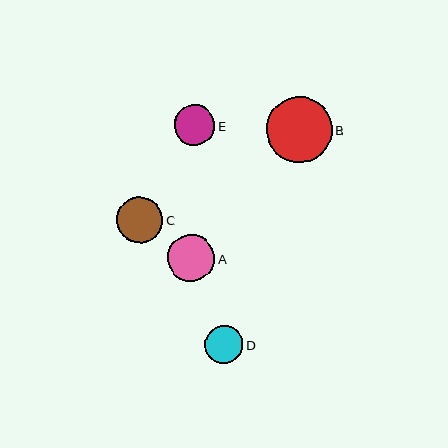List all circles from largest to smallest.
From largest to smallest: B, A, C, E, D.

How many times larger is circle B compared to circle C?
Circle B is approximately 1.4 times the size of circle C.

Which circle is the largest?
Circle B is the largest with a size of approximately 66 pixels.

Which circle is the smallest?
Circle D is the smallest with a size of approximately 38 pixels.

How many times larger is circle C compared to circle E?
Circle C is approximately 1.2 times the size of circle E.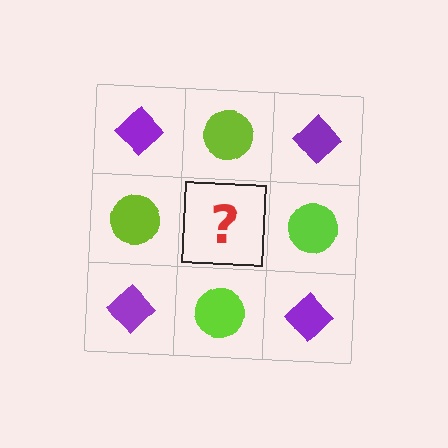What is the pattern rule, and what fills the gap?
The rule is that it alternates purple diamond and lime circle in a checkerboard pattern. The gap should be filled with a purple diamond.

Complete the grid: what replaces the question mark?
The question mark should be replaced with a purple diamond.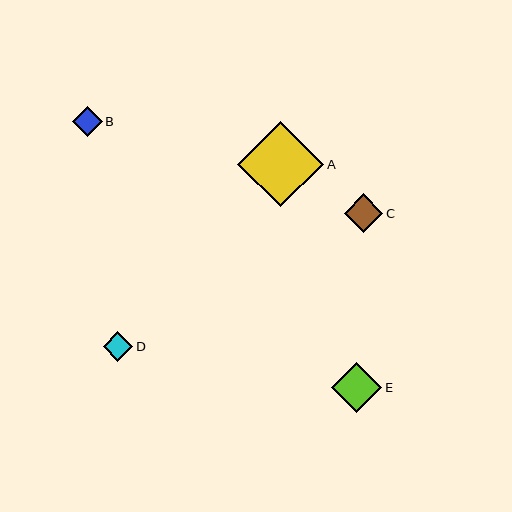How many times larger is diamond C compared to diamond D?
Diamond C is approximately 1.3 times the size of diamond D.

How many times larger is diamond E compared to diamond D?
Diamond E is approximately 1.7 times the size of diamond D.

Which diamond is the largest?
Diamond A is the largest with a size of approximately 86 pixels.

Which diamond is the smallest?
Diamond B is the smallest with a size of approximately 29 pixels.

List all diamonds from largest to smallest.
From largest to smallest: A, E, C, D, B.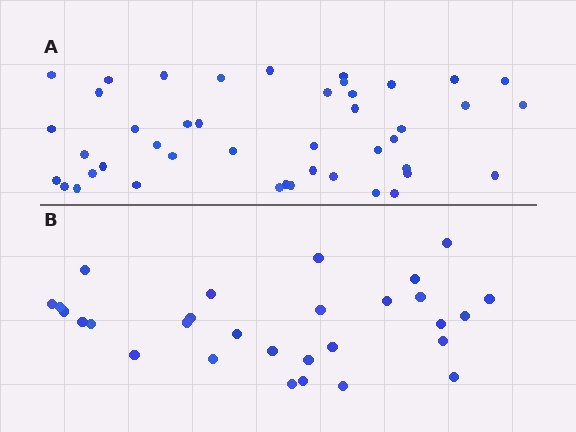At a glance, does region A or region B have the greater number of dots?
Region A (the top region) has more dots.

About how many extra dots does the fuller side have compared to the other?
Region A has approximately 15 more dots than region B.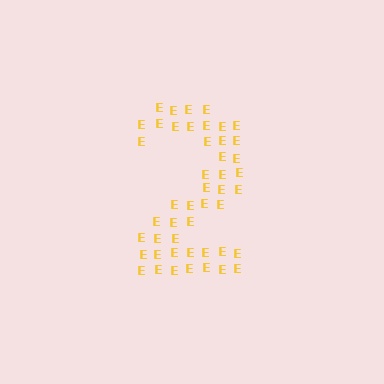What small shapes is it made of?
It is made of small letter E's.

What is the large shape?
The large shape is the digit 2.